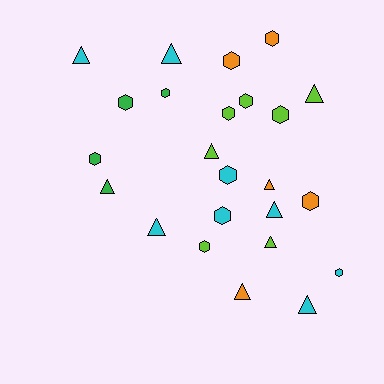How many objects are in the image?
There are 24 objects.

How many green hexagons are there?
There are 3 green hexagons.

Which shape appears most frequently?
Hexagon, with 13 objects.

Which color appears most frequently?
Cyan, with 8 objects.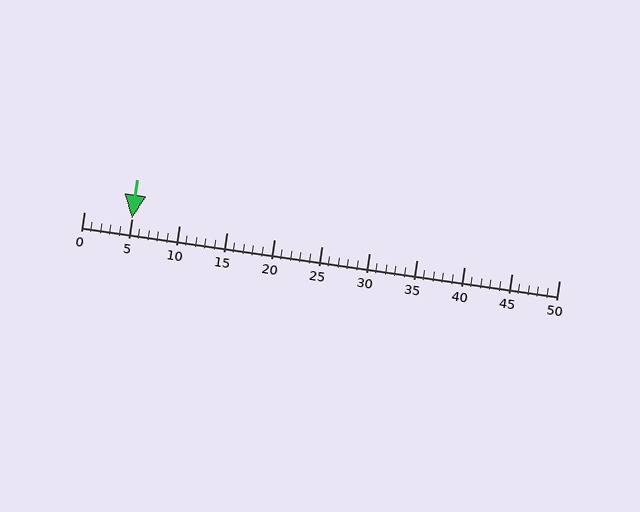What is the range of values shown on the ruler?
The ruler shows values from 0 to 50.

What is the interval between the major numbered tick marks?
The major tick marks are spaced 5 units apart.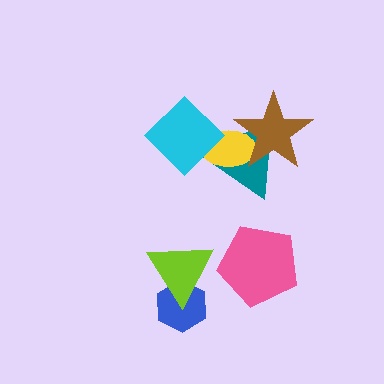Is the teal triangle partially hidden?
Yes, it is partially covered by another shape.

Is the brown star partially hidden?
No, no other shape covers it.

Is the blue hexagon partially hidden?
Yes, it is partially covered by another shape.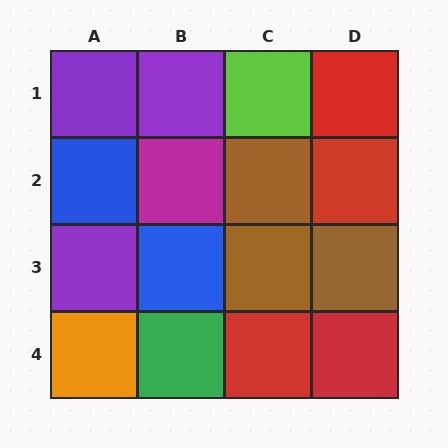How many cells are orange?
1 cell is orange.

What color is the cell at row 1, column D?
Red.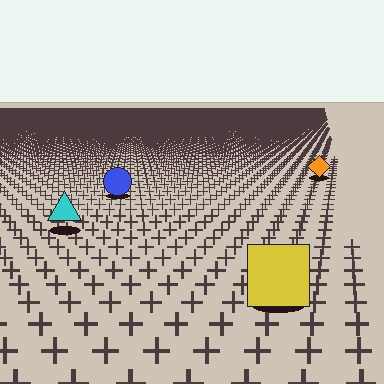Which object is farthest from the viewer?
The orange diamond is farthest from the viewer. It appears smaller and the ground texture around it is denser.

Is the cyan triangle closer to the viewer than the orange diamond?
Yes. The cyan triangle is closer — you can tell from the texture gradient: the ground texture is coarser near it.